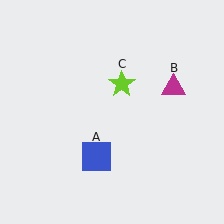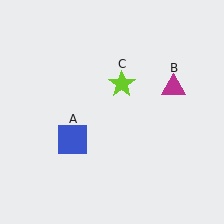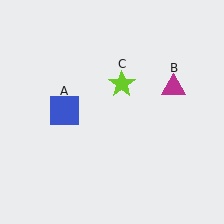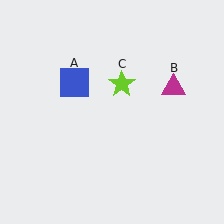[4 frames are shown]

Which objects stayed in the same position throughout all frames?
Magenta triangle (object B) and lime star (object C) remained stationary.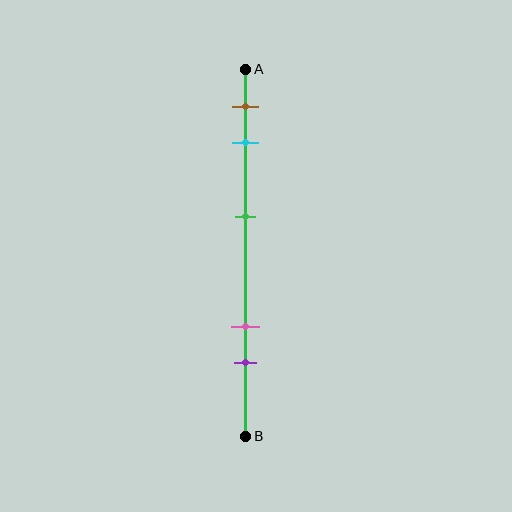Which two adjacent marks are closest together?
The brown and cyan marks are the closest adjacent pair.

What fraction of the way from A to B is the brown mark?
The brown mark is approximately 10% (0.1) of the way from A to B.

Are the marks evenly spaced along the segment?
No, the marks are not evenly spaced.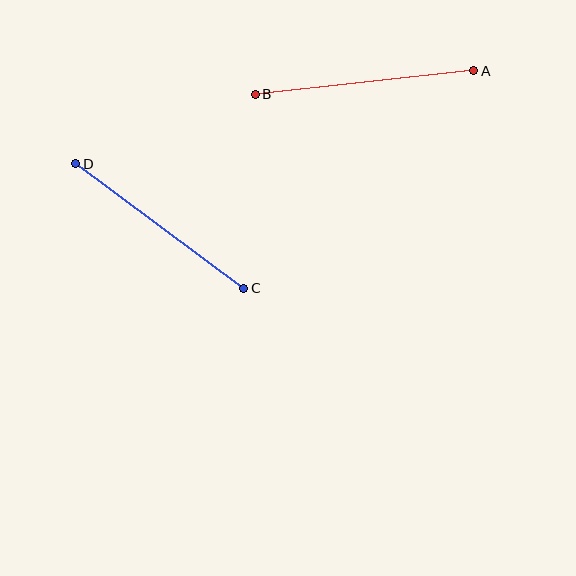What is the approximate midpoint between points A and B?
The midpoint is at approximately (365, 83) pixels.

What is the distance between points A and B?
The distance is approximately 220 pixels.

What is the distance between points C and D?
The distance is approximately 209 pixels.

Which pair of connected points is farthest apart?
Points A and B are farthest apart.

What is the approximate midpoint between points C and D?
The midpoint is at approximately (160, 226) pixels.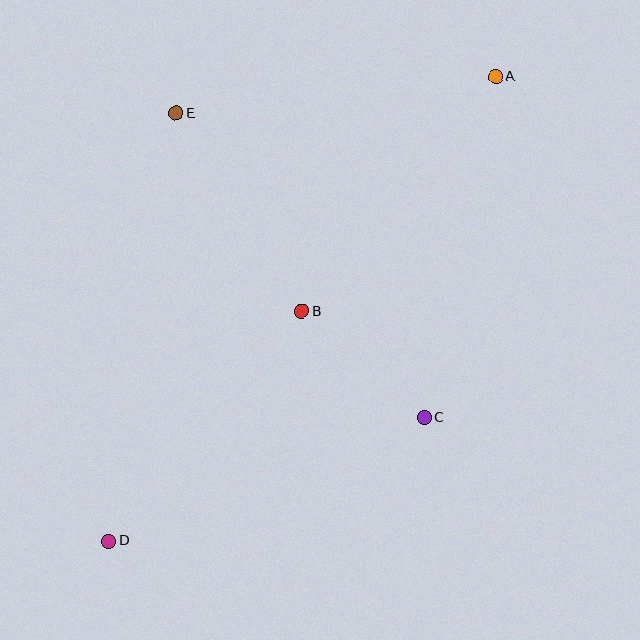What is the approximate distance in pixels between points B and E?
The distance between B and E is approximately 234 pixels.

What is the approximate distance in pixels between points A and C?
The distance between A and C is approximately 348 pixels.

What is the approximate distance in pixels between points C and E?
The distance between C and E is approximately 392 pixels.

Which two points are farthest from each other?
Points A and D are farthest from each other.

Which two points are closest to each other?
Points B and C are closest to each other.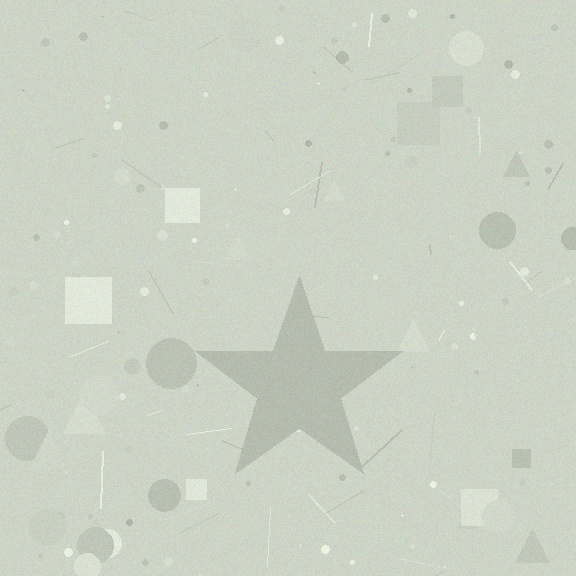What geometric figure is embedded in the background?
A star is embedded in the background.